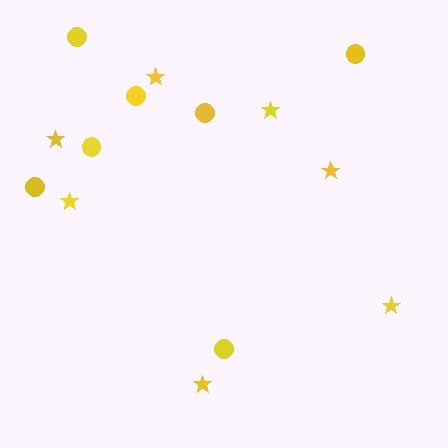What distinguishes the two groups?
There are 2 groups: one group of circles (7) and one group of stars (7).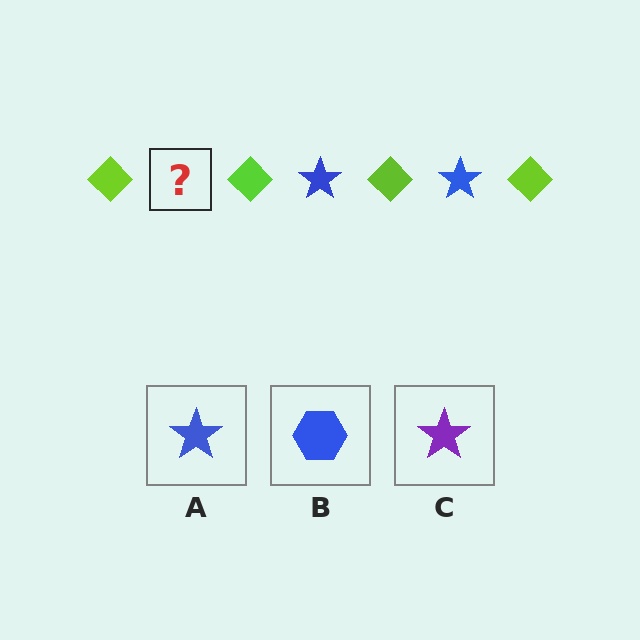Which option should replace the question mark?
Option A.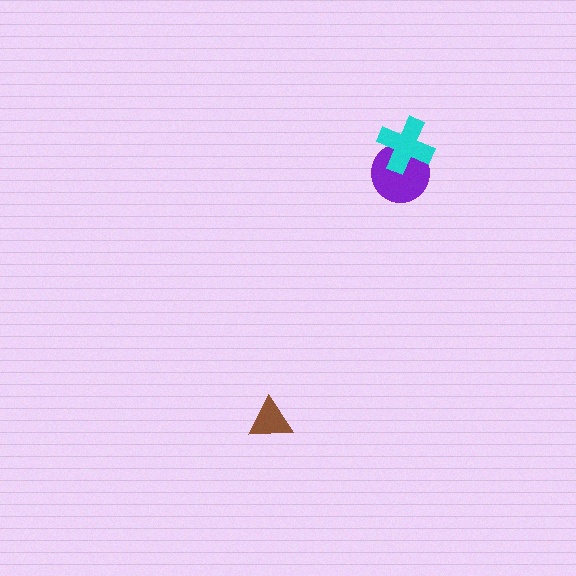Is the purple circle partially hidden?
Yes, it is partially covered by another shape.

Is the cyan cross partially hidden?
No, no other shape covers it.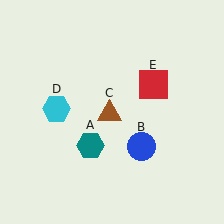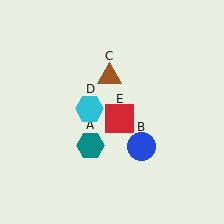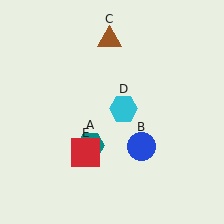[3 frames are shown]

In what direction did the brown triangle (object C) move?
The brown triangle (object C) moved up.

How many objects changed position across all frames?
3 objects changed position: brown triangle (object C), cyan hexagon (object D), red square (object E).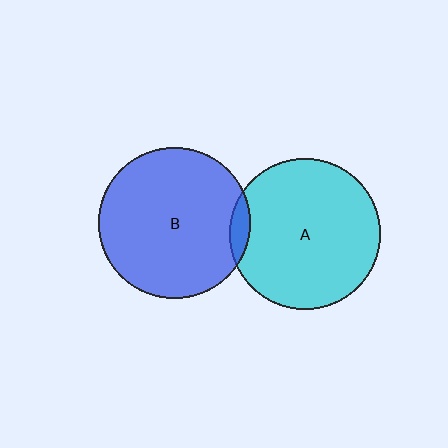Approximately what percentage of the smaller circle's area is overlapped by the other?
Approximately 5%.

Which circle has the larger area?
Circle B (blue).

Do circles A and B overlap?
Yes.